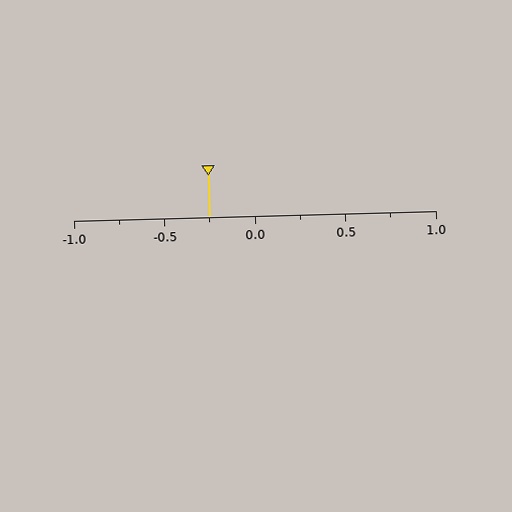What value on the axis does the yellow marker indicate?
The marker indicates approximately -0.25.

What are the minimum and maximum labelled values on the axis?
The axis runs from -1.0 to 1.0.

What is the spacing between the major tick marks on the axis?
The major ticks are spaced 0.5 apart.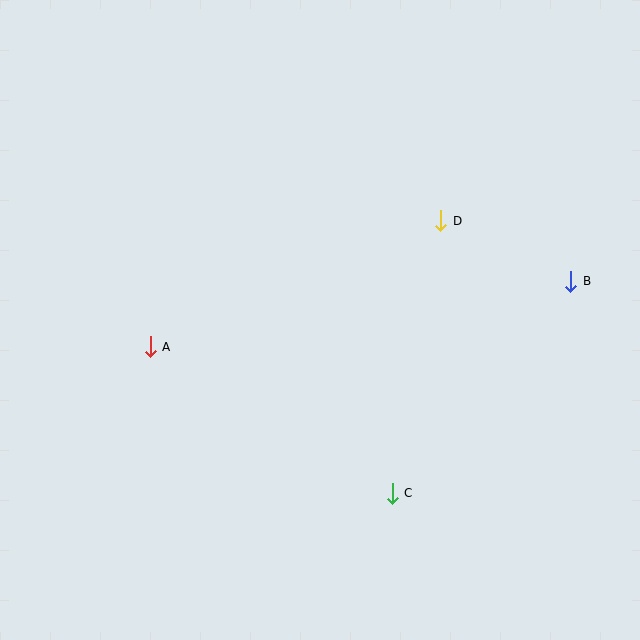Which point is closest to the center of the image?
Point D at (441, 221) is closest to the center.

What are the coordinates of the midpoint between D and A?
The midpoint between D and A is at (296, 284).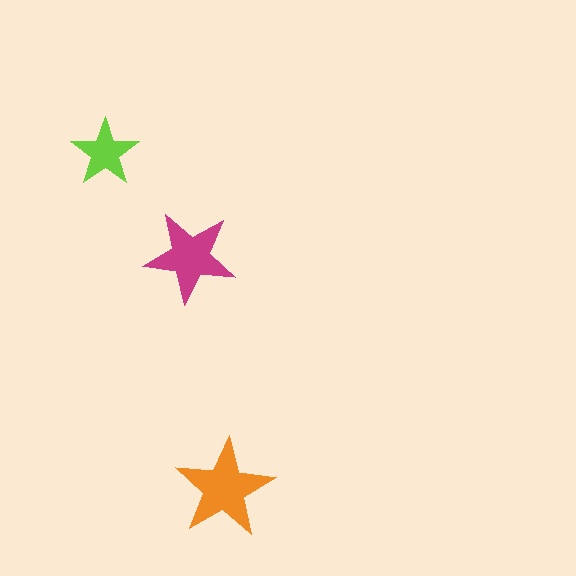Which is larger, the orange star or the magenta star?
The orange one.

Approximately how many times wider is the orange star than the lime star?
About 1.5 times wider.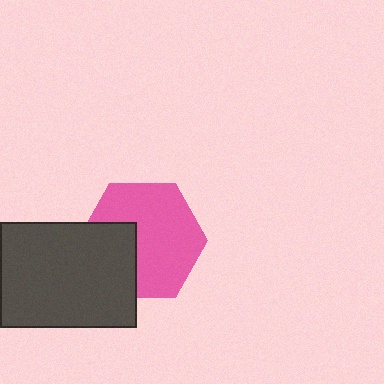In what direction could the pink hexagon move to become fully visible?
The pink hexagon could move right. That would shift it out from behind the dark gray rectangle entirely.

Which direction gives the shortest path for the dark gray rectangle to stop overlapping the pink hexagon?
Moving left gives the shortest separation.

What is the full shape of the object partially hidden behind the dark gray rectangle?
The partially hidden object is a pink hexagon.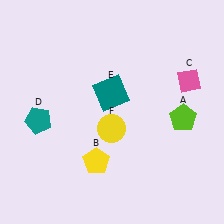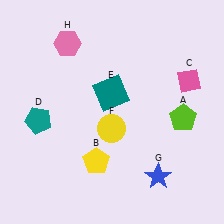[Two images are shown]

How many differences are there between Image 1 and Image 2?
There are 2 differences between the two images.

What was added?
A blue star (G), a pink hexagon (H) were added in Image 2.